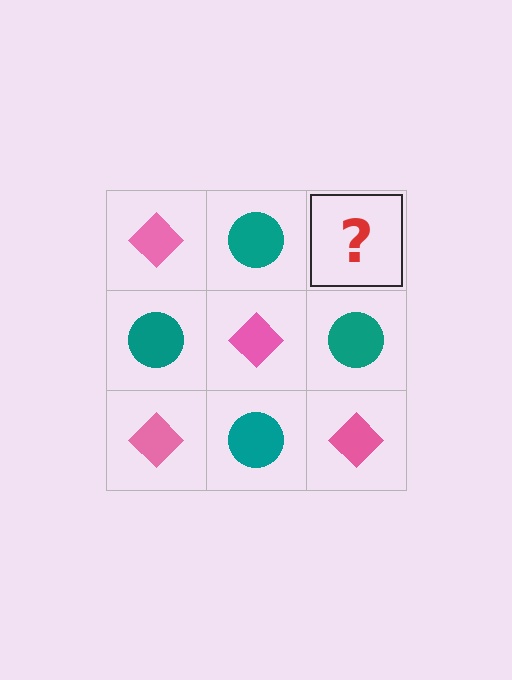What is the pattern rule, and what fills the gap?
The rule is that it alternates pink diamond and teal circle in a checkerboard pattern. The gap should be filled with a pink diamond.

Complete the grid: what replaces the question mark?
The question mark should be replaced with a pink diamond.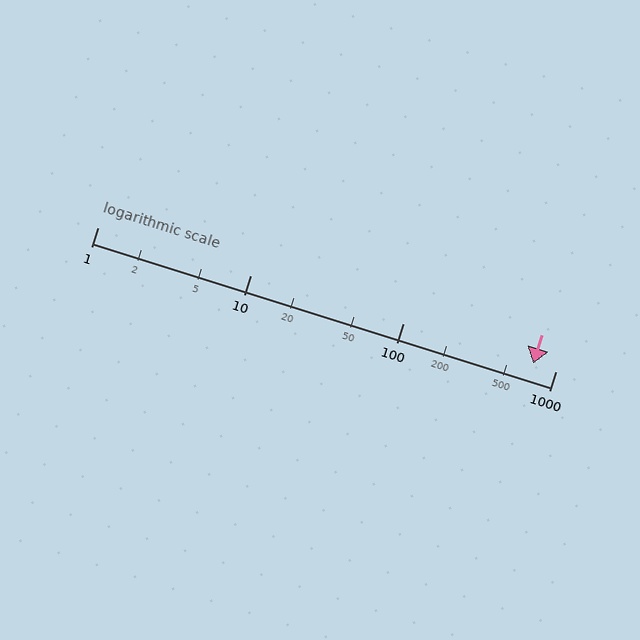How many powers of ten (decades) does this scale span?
The scale spans 3 decades, from 1 to 1000.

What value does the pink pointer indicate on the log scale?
The pointer indicates approximately 710.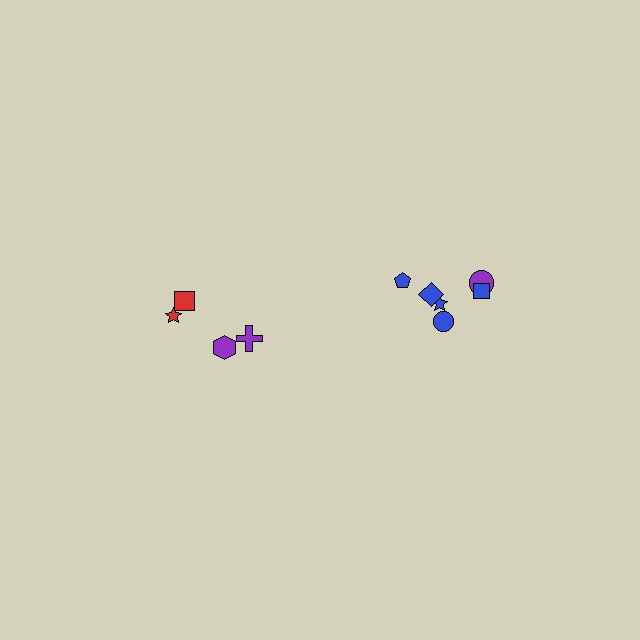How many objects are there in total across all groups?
There are 10 objects.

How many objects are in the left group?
There are 4 objects.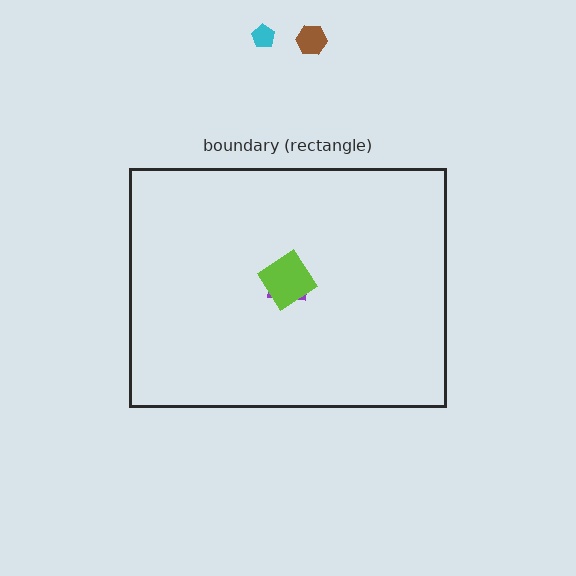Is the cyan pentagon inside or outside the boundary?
Outside.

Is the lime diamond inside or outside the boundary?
Inside.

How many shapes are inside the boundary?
2 inside, 2 outside.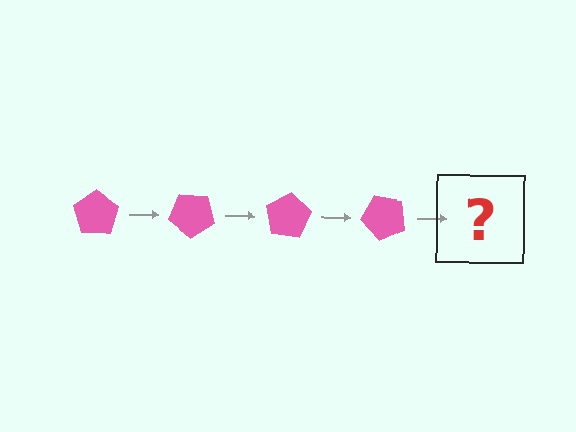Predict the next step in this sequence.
The next step is a pink pentagon rotated 160 degrees.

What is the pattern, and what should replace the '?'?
The pattern is that the pentagon rotates 40 degrees each step. The '?' should be a pink pentagon rotated 160 degrees.